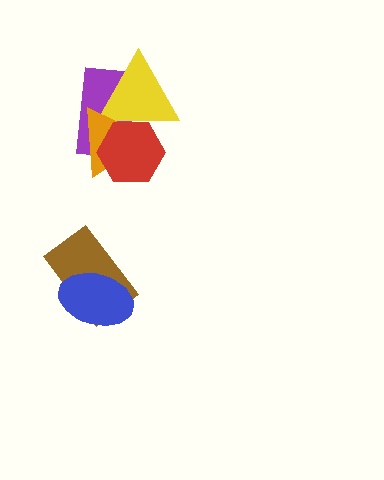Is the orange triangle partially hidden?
Yes, it is partially covered by another shape.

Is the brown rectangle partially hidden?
Yes, it is partially covered by another shape.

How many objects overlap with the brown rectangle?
1 object overlaps with the brown rectangle.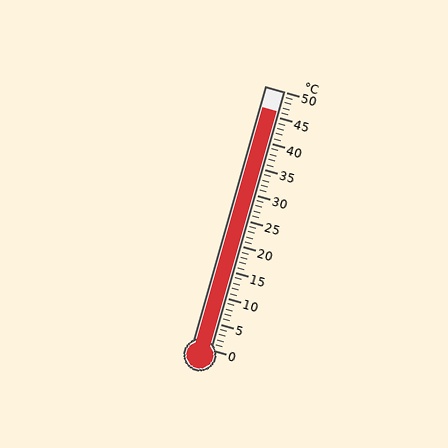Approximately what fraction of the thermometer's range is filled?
The thermometer is filled to approximately 90% of its range.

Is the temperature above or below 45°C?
The temperature is above 45°C.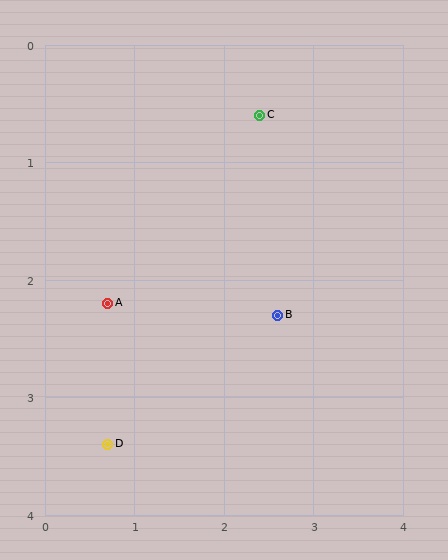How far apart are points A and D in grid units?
Points A and D are about 1.2 grid units apart.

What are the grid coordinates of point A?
Point A is at approximately (0.7, 2.2).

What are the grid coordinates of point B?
Point B is at approximately (2.6, 2.3).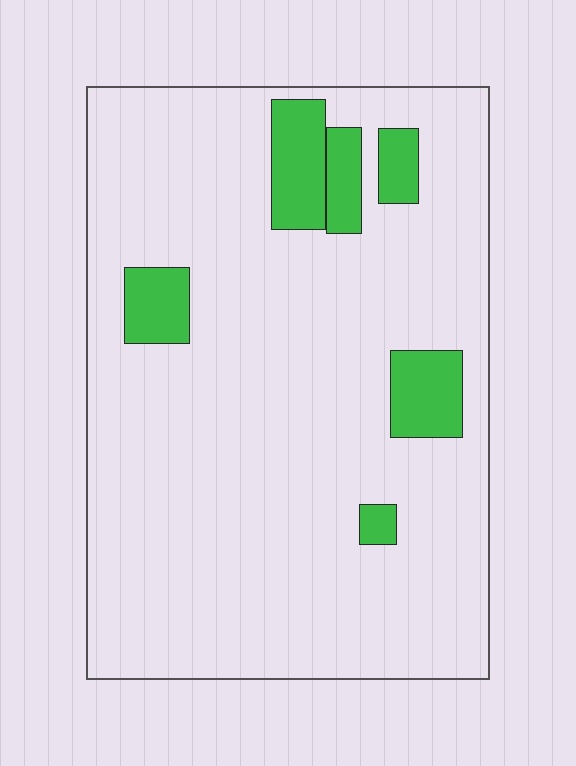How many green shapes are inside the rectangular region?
6.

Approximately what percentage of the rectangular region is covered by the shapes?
Approximately 10%.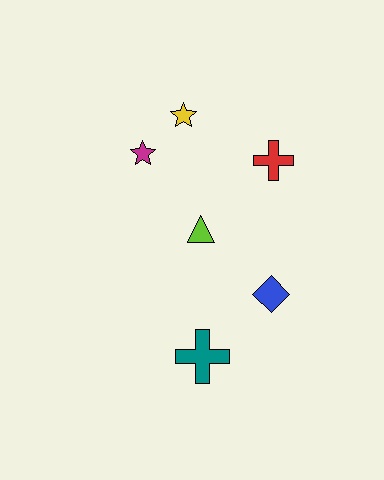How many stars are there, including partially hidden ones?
There are 2 stars.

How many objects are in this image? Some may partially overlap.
There are 6 objects.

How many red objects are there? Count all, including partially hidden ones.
There is 1 red object.